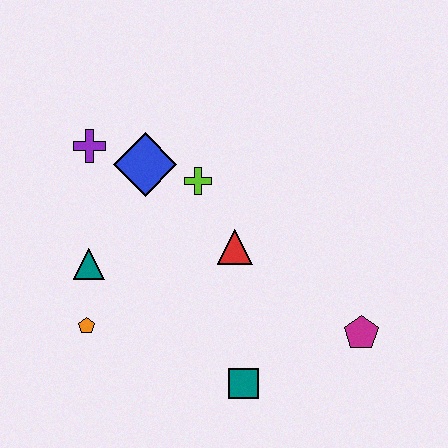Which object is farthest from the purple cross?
The magenta pentagon is farthest from the purple cross.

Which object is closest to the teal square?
The magenta pentagon is closest to the teal square.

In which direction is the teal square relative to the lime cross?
The teal square is below the lime cross.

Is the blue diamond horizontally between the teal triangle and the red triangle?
Yes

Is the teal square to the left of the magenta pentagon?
Yes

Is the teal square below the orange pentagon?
Yes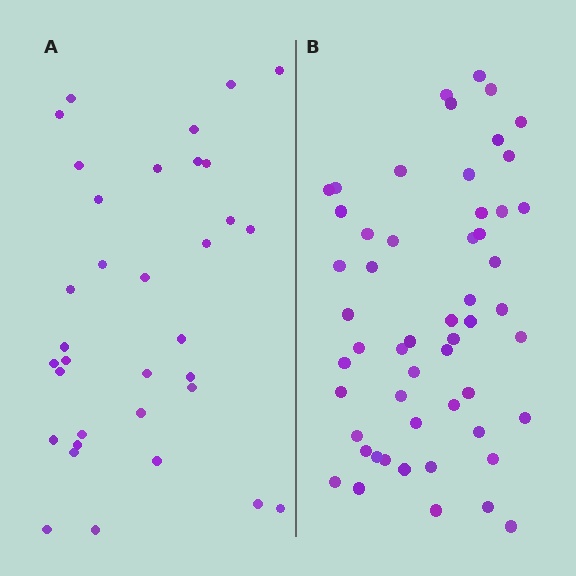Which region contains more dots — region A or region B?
Region B (the right region) has more dots.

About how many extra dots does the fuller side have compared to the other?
Region B has approximately 20 more dots than region A.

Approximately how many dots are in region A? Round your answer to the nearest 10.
About 30 dots. (The exact count is 34, which rounds to 30.)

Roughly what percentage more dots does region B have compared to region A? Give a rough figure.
About 60% more.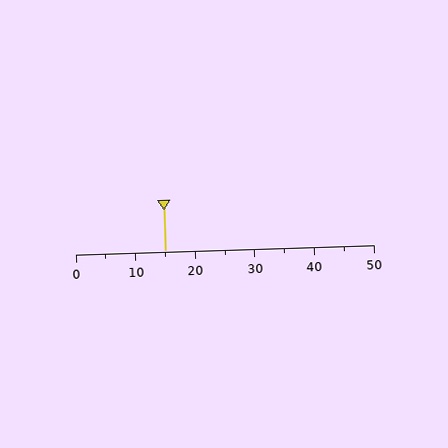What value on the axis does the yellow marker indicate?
The marker indicates approximately 15.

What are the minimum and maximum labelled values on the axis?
The axis runs from 0 to 50.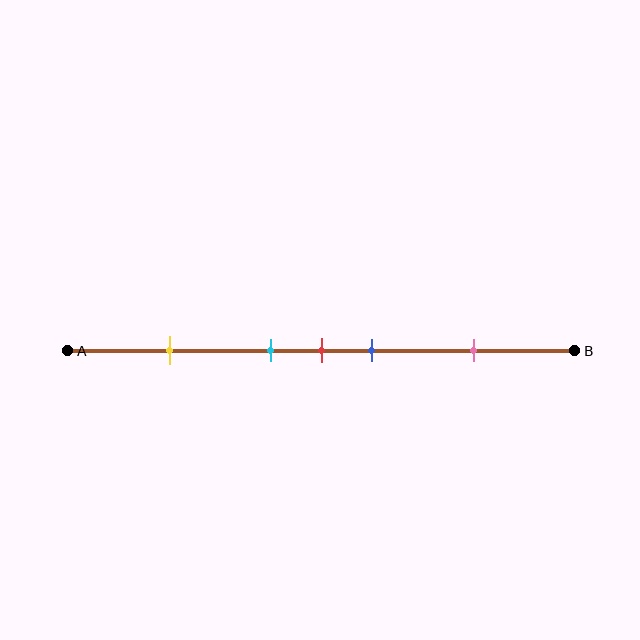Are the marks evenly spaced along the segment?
No, the marks are not evenly spaced.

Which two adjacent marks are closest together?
The cyan and red marks are the closest adjacent pair.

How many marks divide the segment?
There are 5 marks dividing the segment.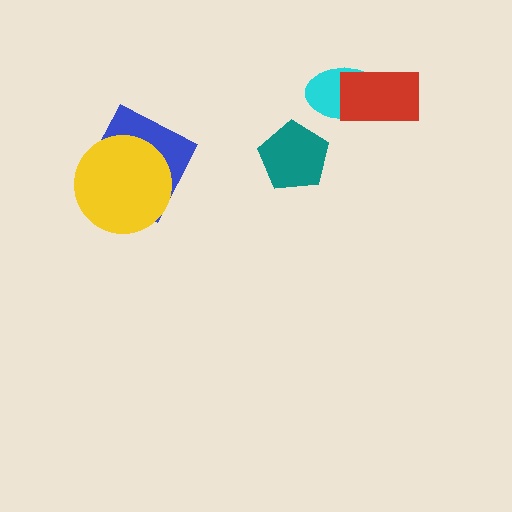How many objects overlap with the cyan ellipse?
1 object overlaps with the cyan ellipse.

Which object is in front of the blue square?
The yellow circle is in front of the blue square.